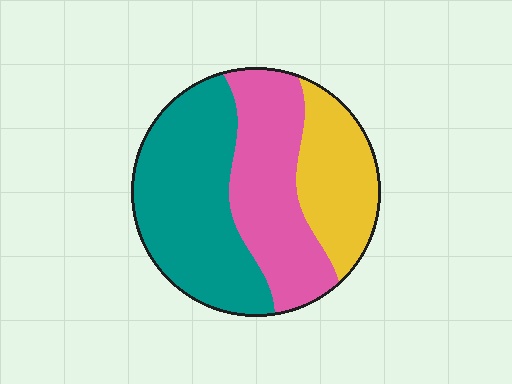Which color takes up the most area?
Teal, at roughly 45%.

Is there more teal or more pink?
Teal.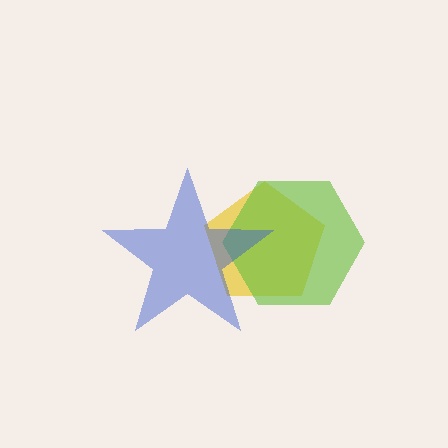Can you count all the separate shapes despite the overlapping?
Yes, there are 3 separate shapes.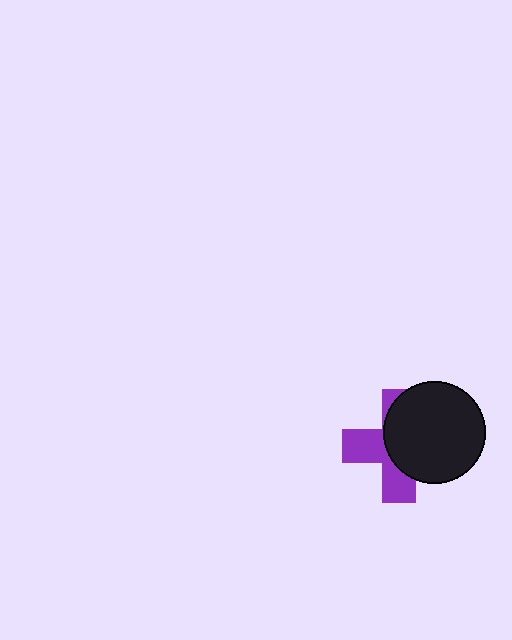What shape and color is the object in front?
The object in front is a black circle.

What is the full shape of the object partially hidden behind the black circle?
The partially hidden object is a purple cross.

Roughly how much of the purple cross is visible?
About half of it is visible (roughly 46%).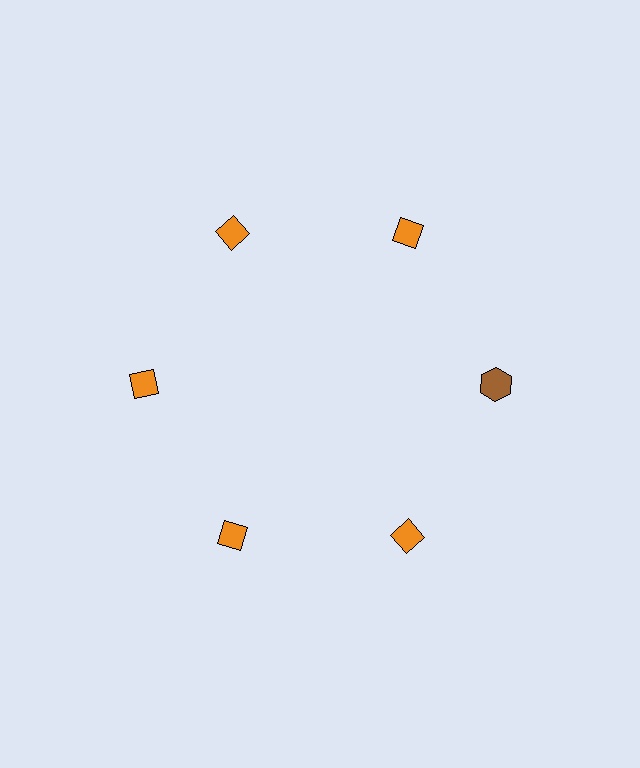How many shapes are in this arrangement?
There are 6 shapes arranged in a ring pattern.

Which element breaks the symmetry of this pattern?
The brown hexagon at roughly the 3 o'clock position breaks the symmetry. All other shapes are orange diamonds.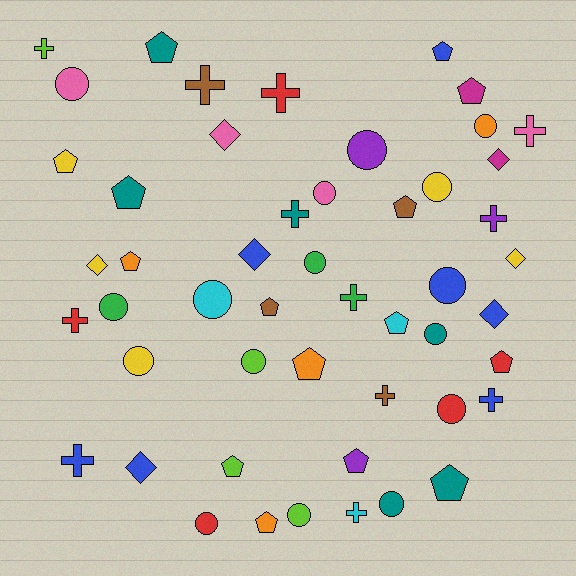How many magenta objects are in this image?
There are 2 magenta objects.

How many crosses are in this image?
There are 12 crosses.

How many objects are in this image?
There are 50 objects.